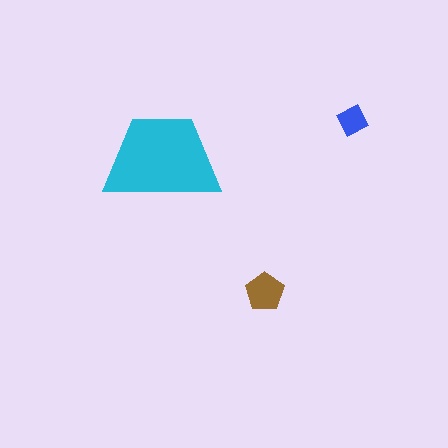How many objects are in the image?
There are 3 objects in the image.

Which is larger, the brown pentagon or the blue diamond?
The brown pentagon.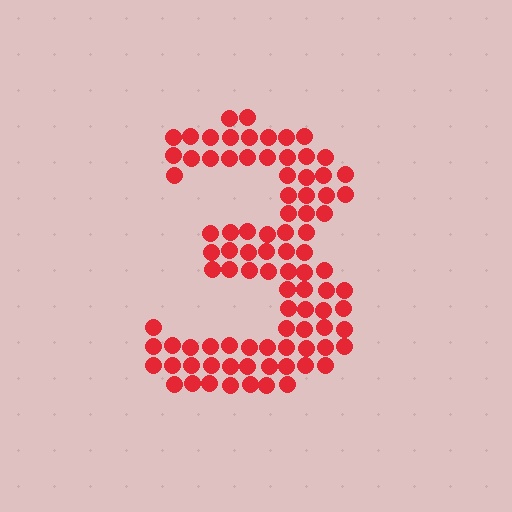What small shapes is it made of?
It is made of small circles.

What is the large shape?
The large shape is the digit 3.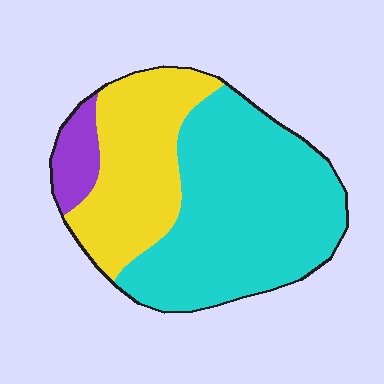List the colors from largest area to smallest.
From largest to smallest: cyan, yellow, purple.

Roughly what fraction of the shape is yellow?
Yellow covers about 35% of the shape.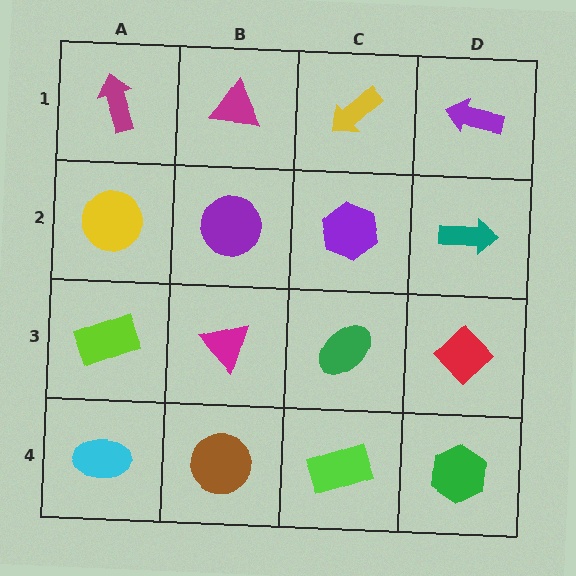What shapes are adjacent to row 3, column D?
A teal arrow (row 2, column D), a green hexagon (row 4, column D), a green ellipse (row 3, column C).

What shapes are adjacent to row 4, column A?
A lime rectangle (row 3, column A), a brown circle (row 4, column B).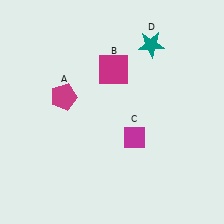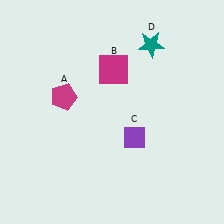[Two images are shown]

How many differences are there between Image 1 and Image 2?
There is 1 difference between the two images.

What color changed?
The diamond (C) changed from magenta in Image 1 to purple in Image 2.